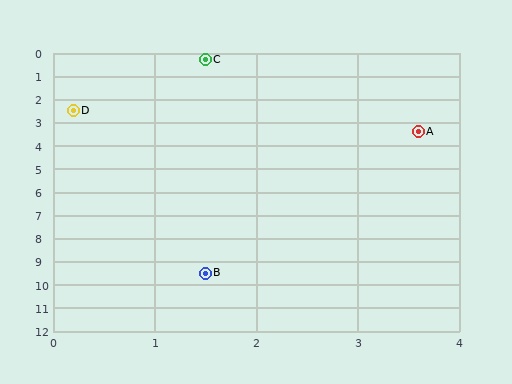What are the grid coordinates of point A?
Point A is at approximately (3.6, 3.4).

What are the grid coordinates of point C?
Point C is at approximately (1.5, 0.3).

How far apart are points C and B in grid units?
Points C and B are about 9.2 grid units apart.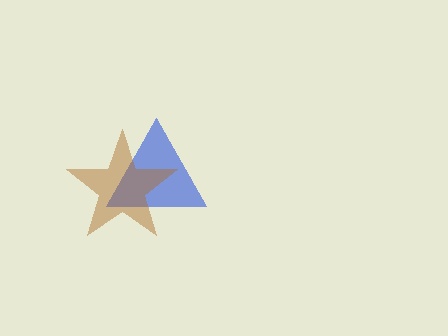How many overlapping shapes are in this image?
There are 2 overlapping shapes in the image.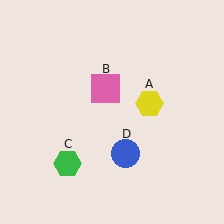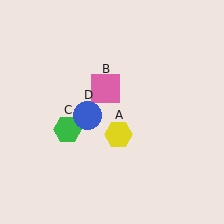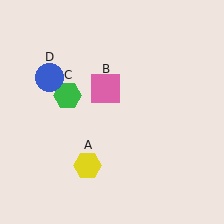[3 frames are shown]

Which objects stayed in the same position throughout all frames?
Pink square (object B) remained stationary.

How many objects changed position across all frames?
3 objects changed position: yellow hexagon (object A), green hexagon (object C), blue circle (object D).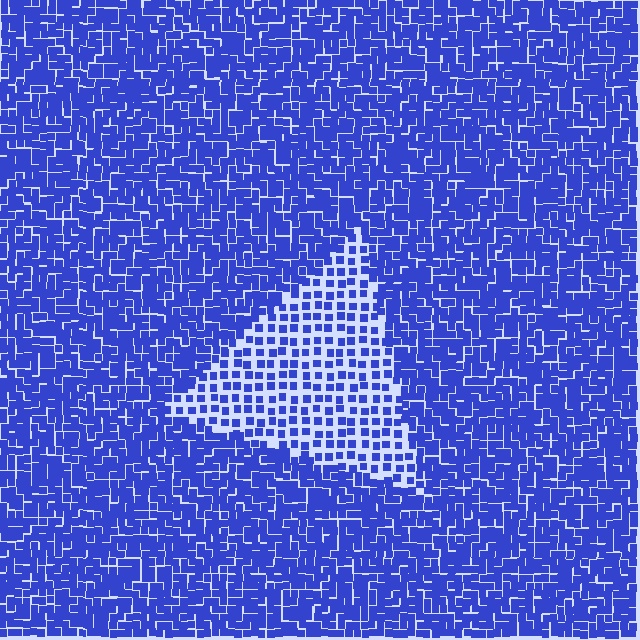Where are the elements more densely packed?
The elements are more densely packed outside the triangle boundary.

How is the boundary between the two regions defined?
The boundary is defined by a change in element density (approximately 2.2x ratio). All elements are the same color, size, and shape.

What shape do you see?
I see a triangle.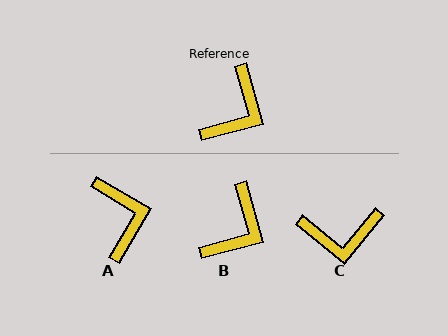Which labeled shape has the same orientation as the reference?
B.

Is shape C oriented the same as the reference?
No, it is off by about 55 degrees.